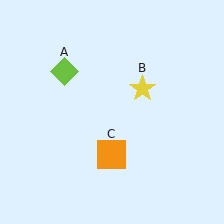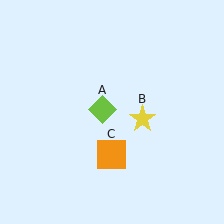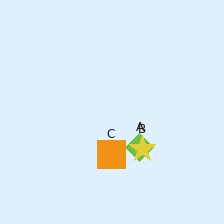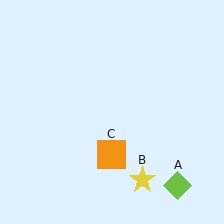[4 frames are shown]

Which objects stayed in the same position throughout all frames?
Orange square (object C) remained stationary.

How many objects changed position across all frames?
2 objects changed position: lime diamond (object A), yellow star (object B).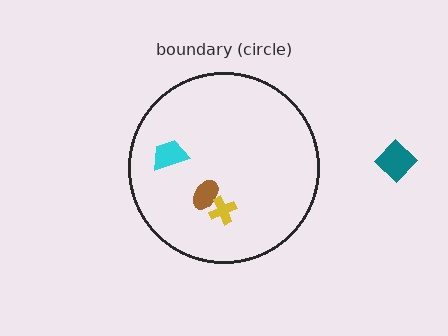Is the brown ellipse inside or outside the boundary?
Inside.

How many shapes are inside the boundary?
3 inside, 1 outside.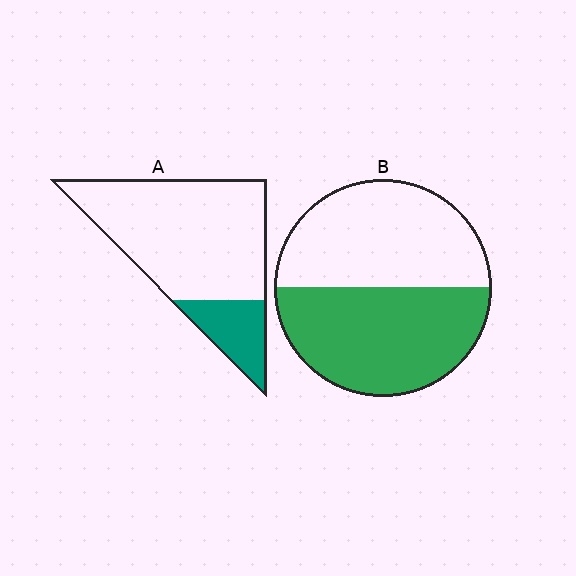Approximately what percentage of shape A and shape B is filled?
A is approximately 20% and B is approximately 50%.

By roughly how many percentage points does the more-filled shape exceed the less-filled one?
By roughly 30 percentage points (B over A).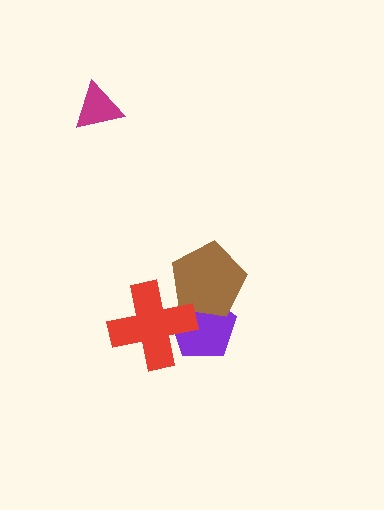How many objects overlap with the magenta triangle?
0 objects overlap with the magenta triangle.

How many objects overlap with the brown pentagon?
2 objects overlap with the brown pentagon.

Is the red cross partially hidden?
No, no other shape covers it.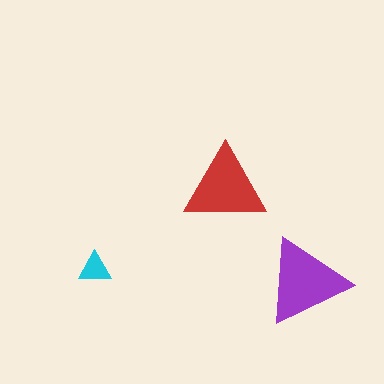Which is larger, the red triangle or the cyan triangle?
The red one.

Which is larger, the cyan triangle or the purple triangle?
The purple one.